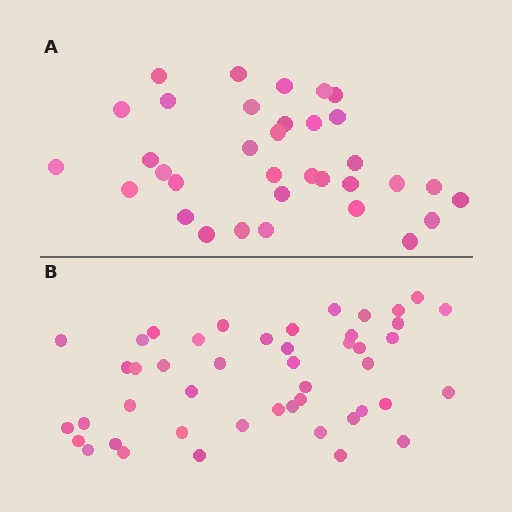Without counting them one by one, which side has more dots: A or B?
Region B (the bottom region) has more dots.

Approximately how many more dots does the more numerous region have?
Region B has roughly 12 or so more dots than region A.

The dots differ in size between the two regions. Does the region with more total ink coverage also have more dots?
No. Region A has more total ink coverage because its dots are larger, but region B actually contains more individual dots. Total area can be misleading — the number of items is what matters here.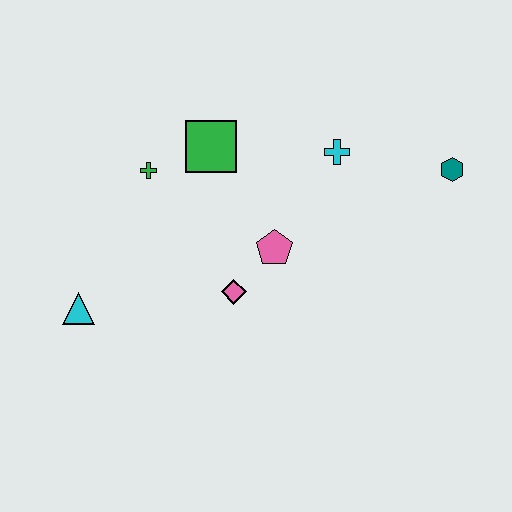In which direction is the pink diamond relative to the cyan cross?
The pink diamond is below the cyan cross.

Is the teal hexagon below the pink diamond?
No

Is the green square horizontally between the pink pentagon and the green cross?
Yes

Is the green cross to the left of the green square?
Yes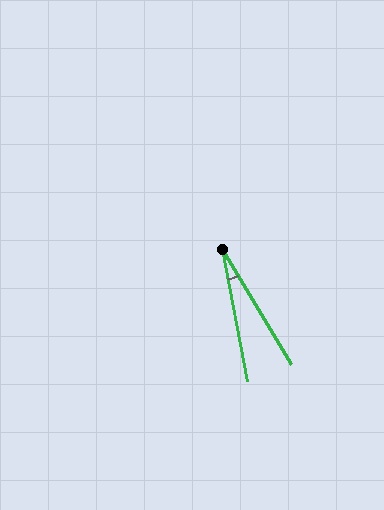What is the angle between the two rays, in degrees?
Approximately 20 degrees.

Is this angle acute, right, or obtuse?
It is acute.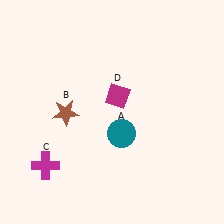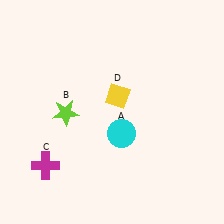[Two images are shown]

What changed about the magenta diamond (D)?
In Image 1, D is magenta. In Image 2, it changed to yellow.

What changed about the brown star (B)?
In Image 1, B is brown. In Image 2, it changed to lime.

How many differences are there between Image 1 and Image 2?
There are 3 differences between the two images.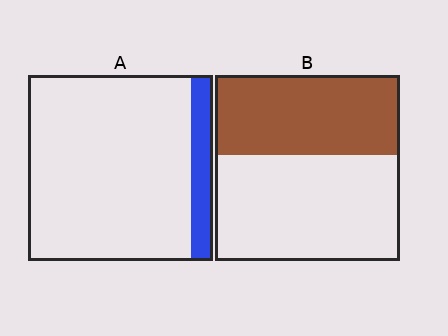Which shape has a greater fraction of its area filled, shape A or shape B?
Shape B.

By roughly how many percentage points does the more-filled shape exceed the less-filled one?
By roughly 30 percentage points (B over A).